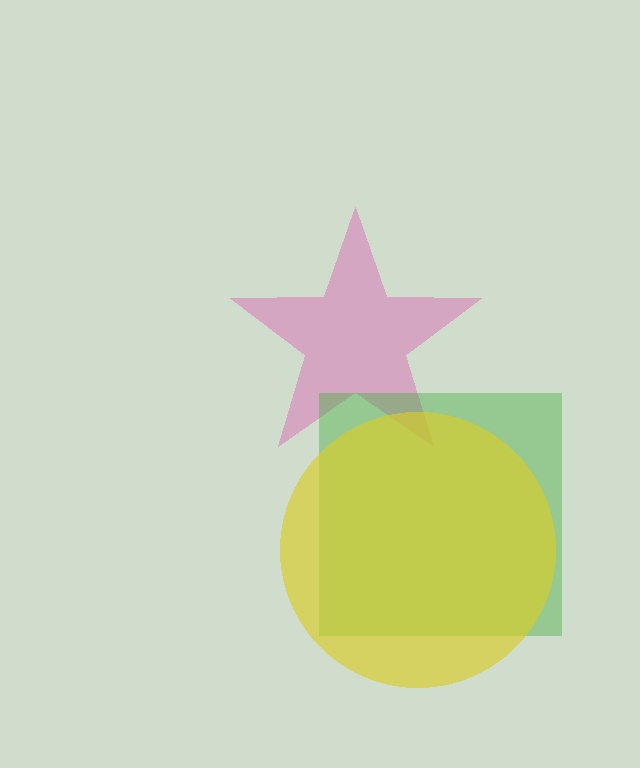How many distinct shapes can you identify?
There are 3 distinct shapes: a pink star, a green square, a yellow circle.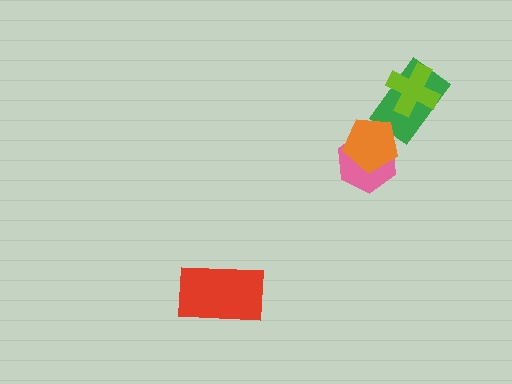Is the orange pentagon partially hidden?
No, no other shape covers it.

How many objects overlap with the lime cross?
1 object overlaps with the lime cross.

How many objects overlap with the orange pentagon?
2 objects overlap with the orange pentagon.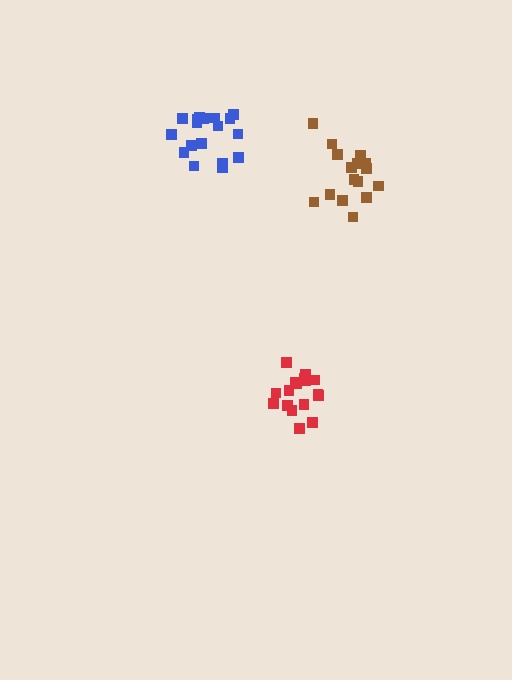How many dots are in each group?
Group 1: 16 dots, Group 2: 18 dots, Group 3: 18 dots (52 total).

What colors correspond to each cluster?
The clusters are colored: brown, red, blue.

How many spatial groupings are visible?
There are 3 spatial groupings.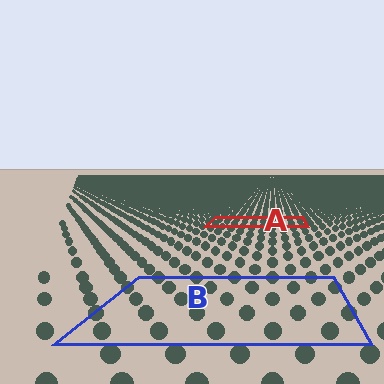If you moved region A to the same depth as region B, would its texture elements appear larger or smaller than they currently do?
They would appear larger. At a closer depth, the same texture elements are projected at a bigger on-screen size.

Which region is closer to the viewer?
Region B is closer. The texture elements there are larger and more spread out.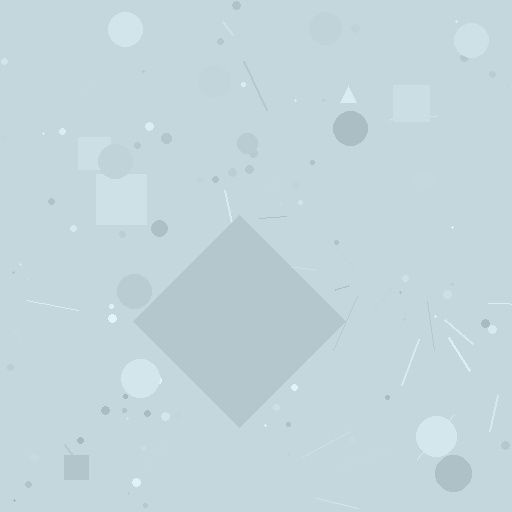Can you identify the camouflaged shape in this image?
The camouflaged shape is a diamond.